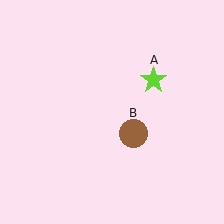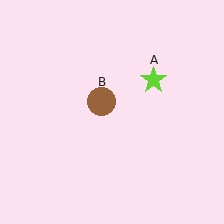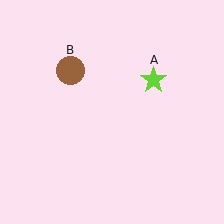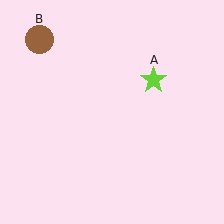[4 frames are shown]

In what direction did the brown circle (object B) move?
The brown circle (object B) moved up and to the left.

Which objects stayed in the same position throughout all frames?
Lime star (object A) remained stationary.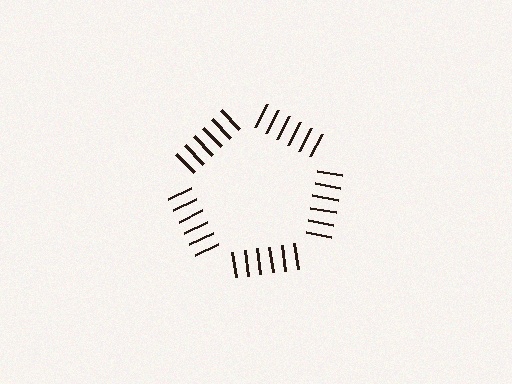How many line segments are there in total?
30 — 6 along each of the 5 edges.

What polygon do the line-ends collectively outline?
An illusory pentagon — the line segments terminate on its edges but no continuous stroke is drawn.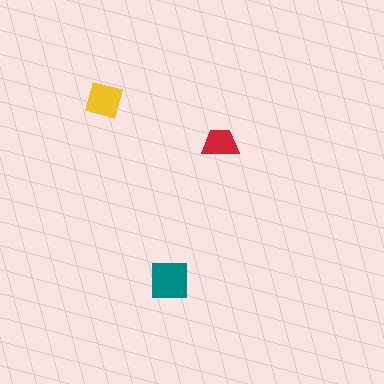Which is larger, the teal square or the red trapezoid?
The teal square.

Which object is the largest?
The teal square.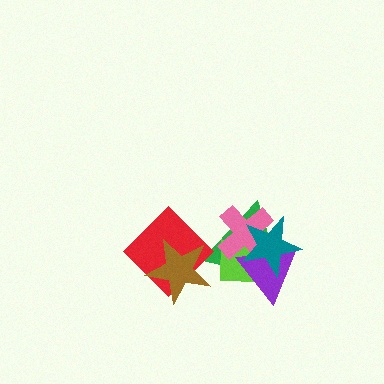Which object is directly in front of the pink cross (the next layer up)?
The purple triangle is directly in front of the pink cross.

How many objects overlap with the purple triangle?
4 objects overlap with the purple triangle.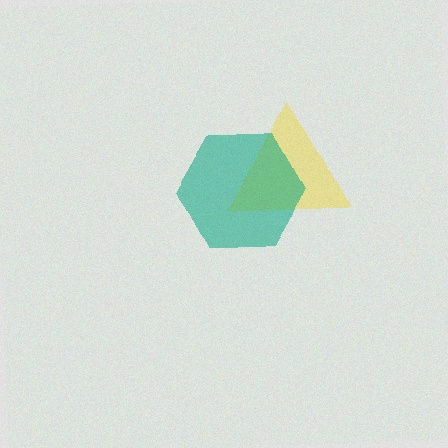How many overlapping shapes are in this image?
There are 2 overlapping shapes in the image.